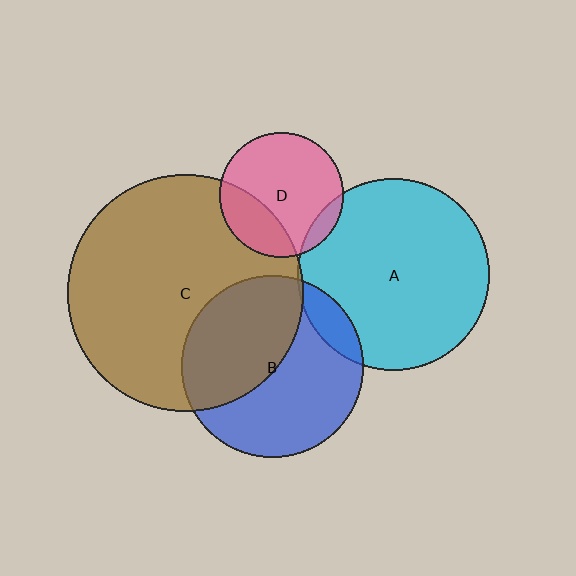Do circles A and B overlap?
Yes.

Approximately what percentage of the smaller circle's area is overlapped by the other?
Approximately 10%.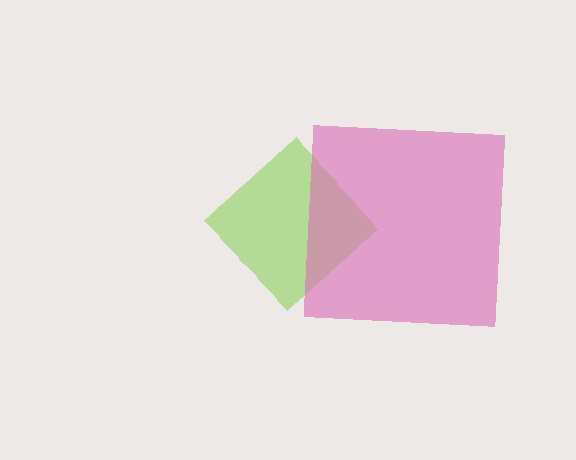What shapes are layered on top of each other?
The layered shapes are: a lime diamond, a pink square.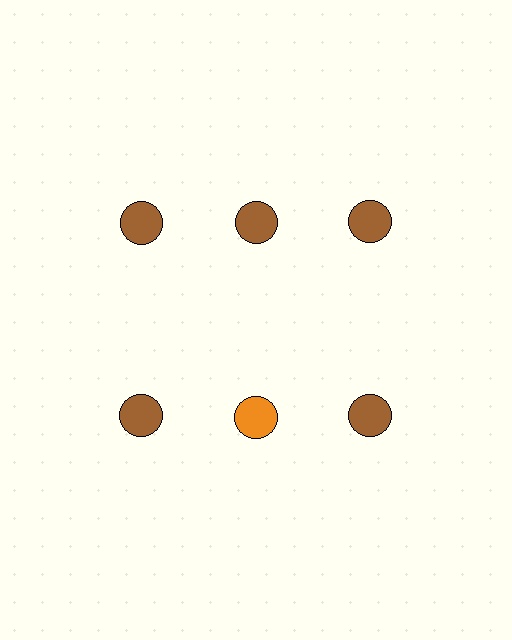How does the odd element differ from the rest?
It has a different color: orange instead of brown.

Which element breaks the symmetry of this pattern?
The orange circle in the second row, second from left column breaks the symmetry. All other shapes are brown circles.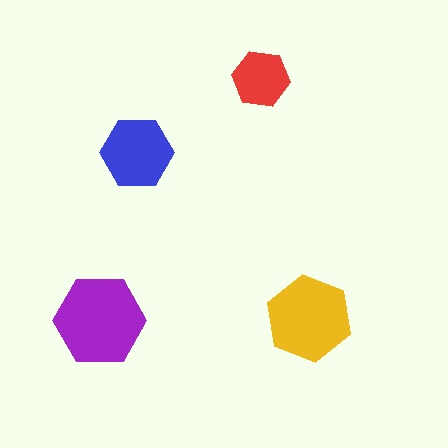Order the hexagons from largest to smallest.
the purple one, the yellow one, the blue one, the red one.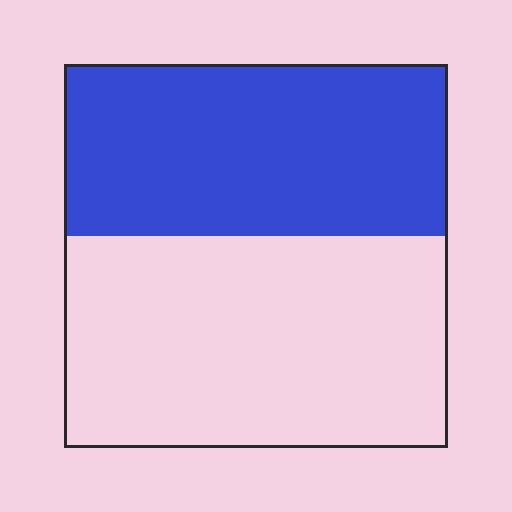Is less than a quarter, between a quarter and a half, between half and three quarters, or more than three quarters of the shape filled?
Between a quarter and a half.